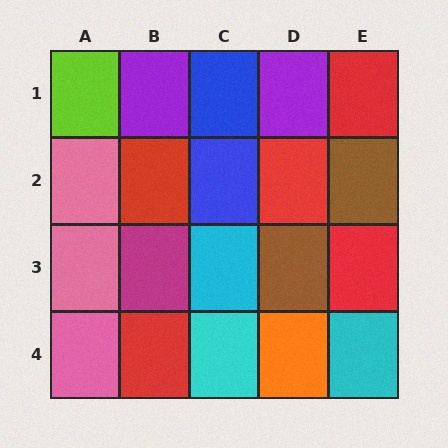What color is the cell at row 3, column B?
Magenta.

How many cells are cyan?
3 cells are cyan.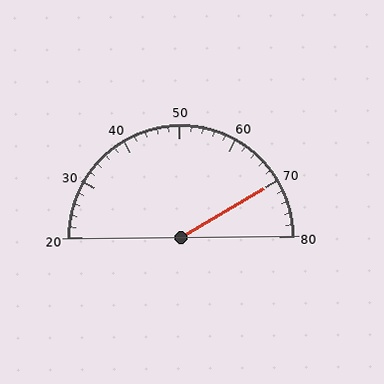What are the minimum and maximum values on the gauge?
The gauge ranges from 20 to 80.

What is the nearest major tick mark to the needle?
The nearest major tick mark is 70.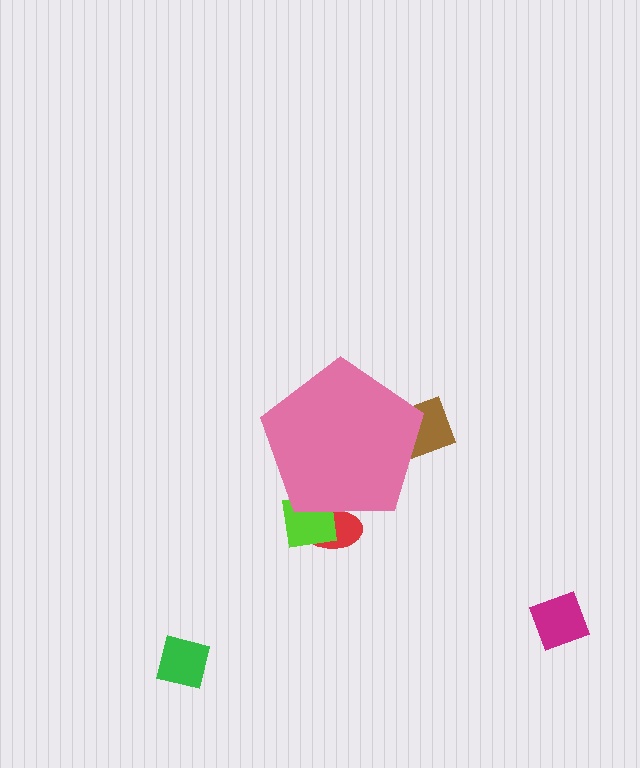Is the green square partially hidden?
No, the green square is fully visible.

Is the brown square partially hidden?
Yes, the brown square is partially hidden behind the pink pentagon.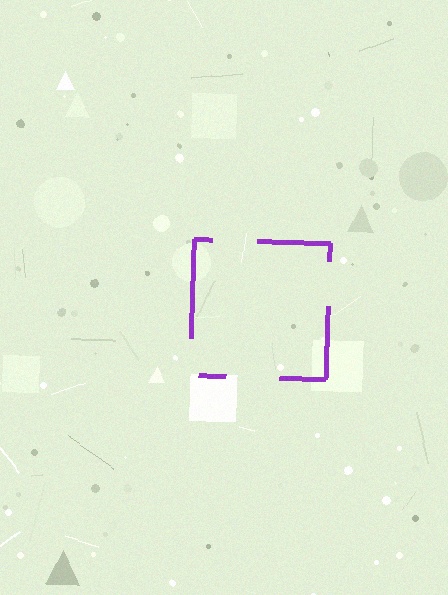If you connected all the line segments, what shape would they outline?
They would outline a square.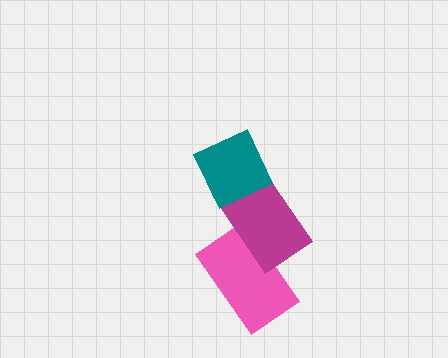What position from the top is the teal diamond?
The teal diamond is 1st from the top.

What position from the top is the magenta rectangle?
The magenta rectangle is 2nd from the top.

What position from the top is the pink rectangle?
The pink rectangle is 3rd from the top.